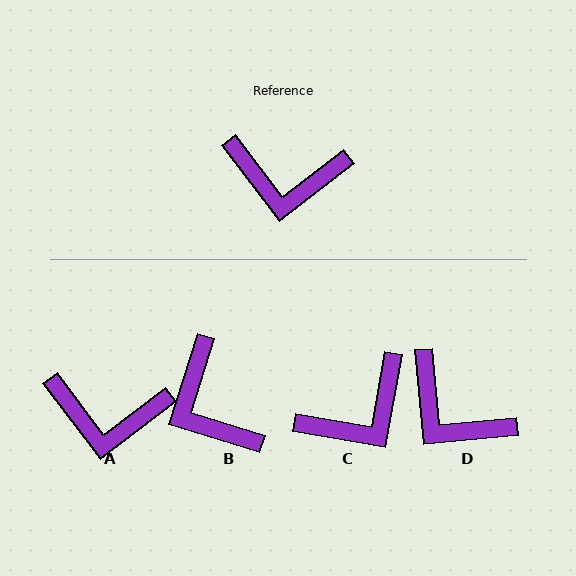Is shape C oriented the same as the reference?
No, it is off by about 42 degrees.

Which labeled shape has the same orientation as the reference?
A.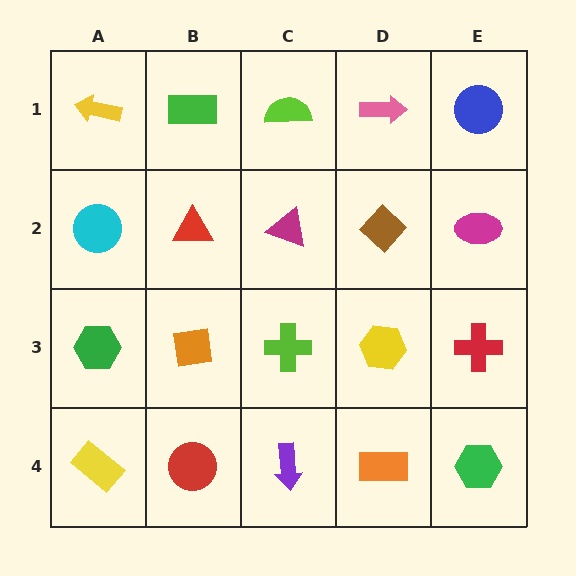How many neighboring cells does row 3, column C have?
4.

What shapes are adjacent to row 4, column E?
A red cross (row 3, column E), an orange rectangle (row 4, column D).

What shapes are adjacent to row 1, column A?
A cyan circle (row 2, column A), a green rectangle (row 1, column B).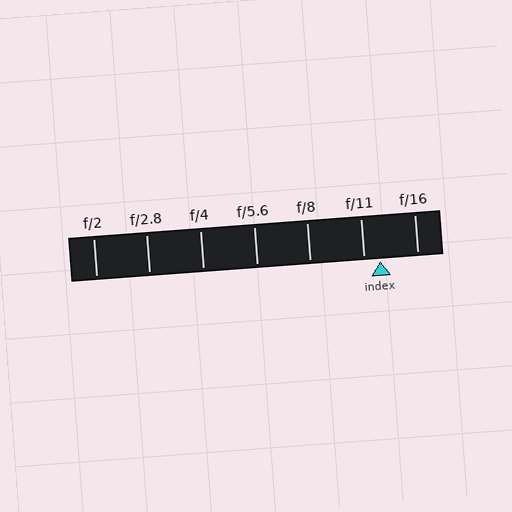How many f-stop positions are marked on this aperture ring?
There are 7 f-stop positions marked.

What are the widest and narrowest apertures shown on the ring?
The widest aperture shown is f/2 and the narrowest is f/16.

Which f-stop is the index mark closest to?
The index mark is closest to f/11.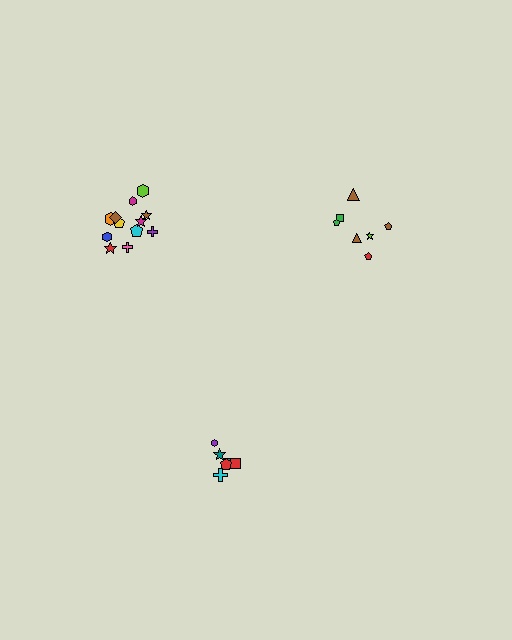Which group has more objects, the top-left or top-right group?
The top-left group.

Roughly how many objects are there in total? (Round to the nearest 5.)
Roughly 25 objects in total.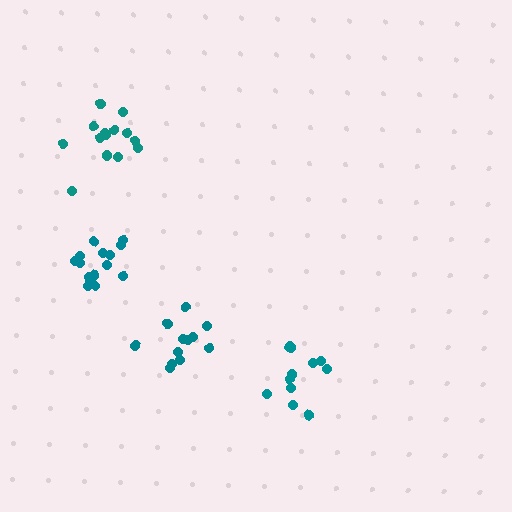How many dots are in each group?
Group 1: 15 dots, Group 2: 15 dots, Group 3: 11 dots, Group 4: 12 dots (53 total).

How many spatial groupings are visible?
There are 4 spatial groupings.